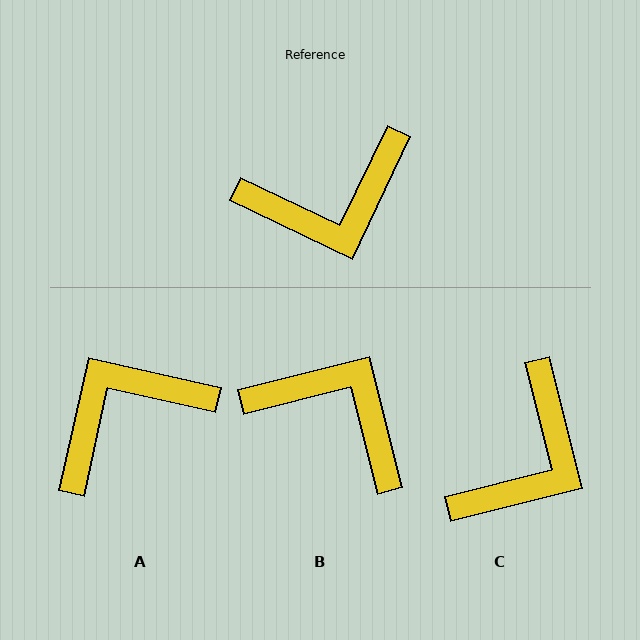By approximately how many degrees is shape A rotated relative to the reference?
Approximately 167 degrees clockwise.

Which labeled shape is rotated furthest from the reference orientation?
A, about 167 degrees away.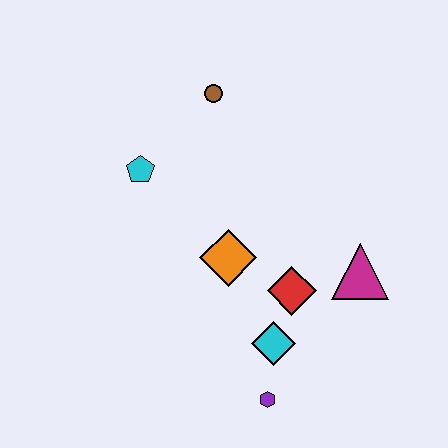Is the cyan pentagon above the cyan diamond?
Yes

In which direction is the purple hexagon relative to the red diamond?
The purple hexagon is below the red diamond.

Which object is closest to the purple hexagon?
The cyan diamond is closest to the purple hexagon.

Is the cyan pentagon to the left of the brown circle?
Yes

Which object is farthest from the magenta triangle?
The cyan pentagon is farthest from the magenta triangle.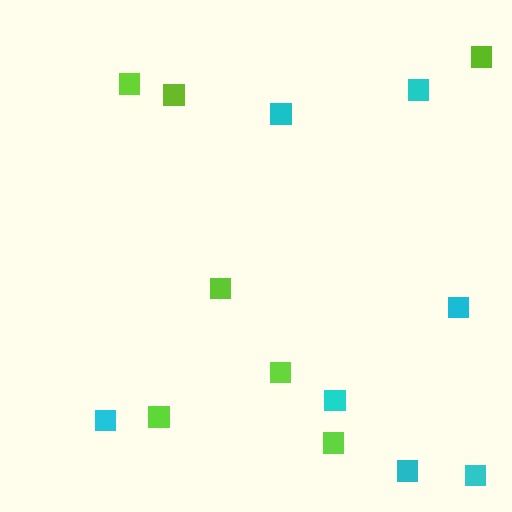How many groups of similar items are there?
There are 2 groups: one group of cyan squares (7) and one group of lime squares (7).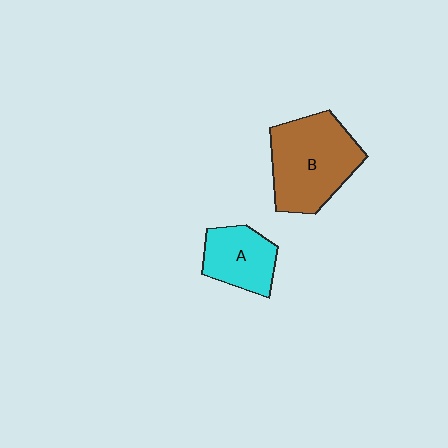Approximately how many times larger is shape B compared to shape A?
Approximately 1.7 times.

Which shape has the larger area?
Shape B (brown).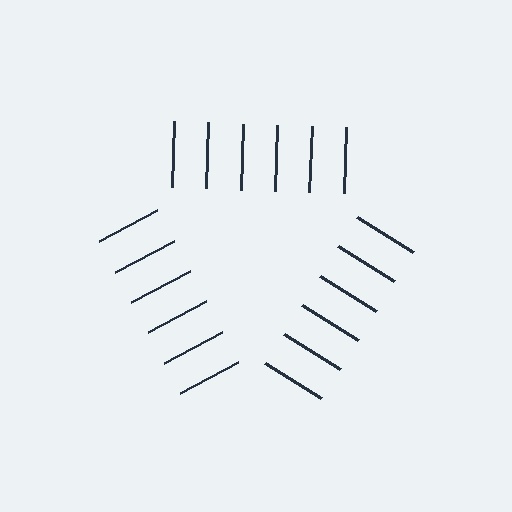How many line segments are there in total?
18 — 6 along each of the 3 edges.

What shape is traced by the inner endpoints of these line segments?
An illusory triangle — the line segments terminate on its edges but no continuous stroke is drawn.